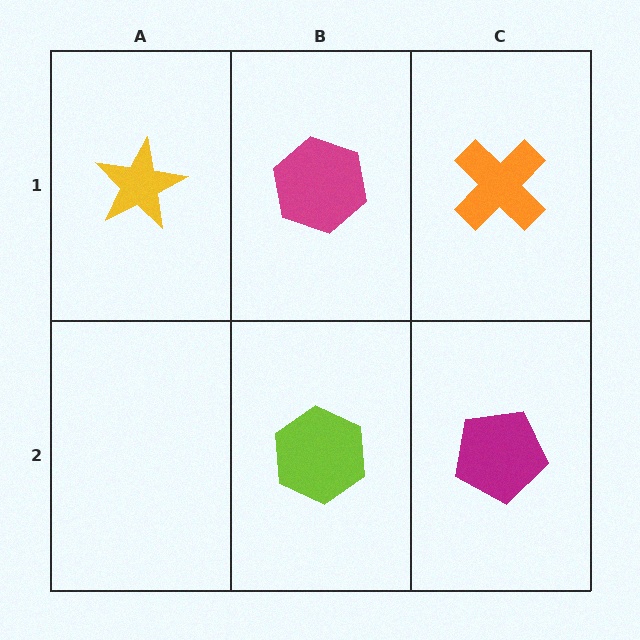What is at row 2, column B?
A lime hexagon.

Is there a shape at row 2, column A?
No, that cell is empty.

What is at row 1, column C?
An orange cross.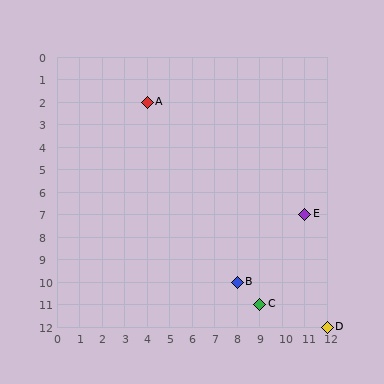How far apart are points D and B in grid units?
Points D and B are 4 columns and 2 rows apart (about 4.5 grid units diagonally).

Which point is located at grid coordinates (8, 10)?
Point B is at (8, 10).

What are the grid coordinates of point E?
Point E is at grid coordinates (11, 7).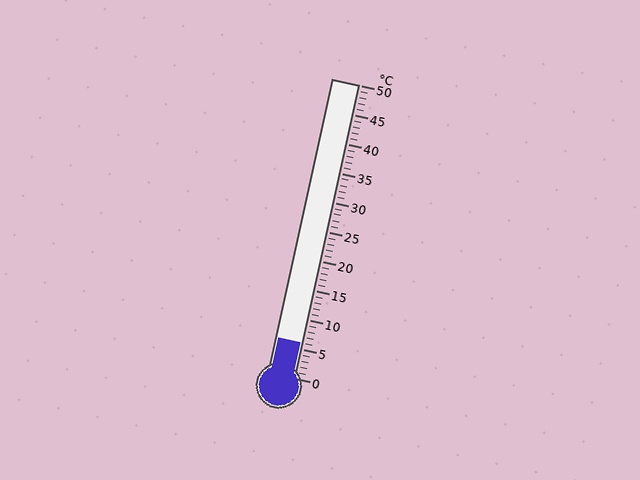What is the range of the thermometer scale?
The thermometer scale ranges from 0°C to 50°C.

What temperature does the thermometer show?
The thermometer shows approximately 6°C.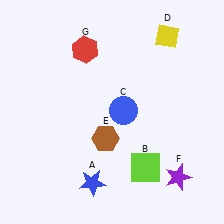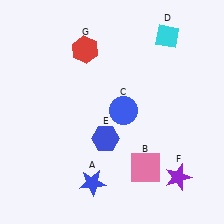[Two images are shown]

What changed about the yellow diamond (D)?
In Image 1, D is yellow. In Image 2, it changed to cyan.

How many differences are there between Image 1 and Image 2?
There are 3 differences between the two images.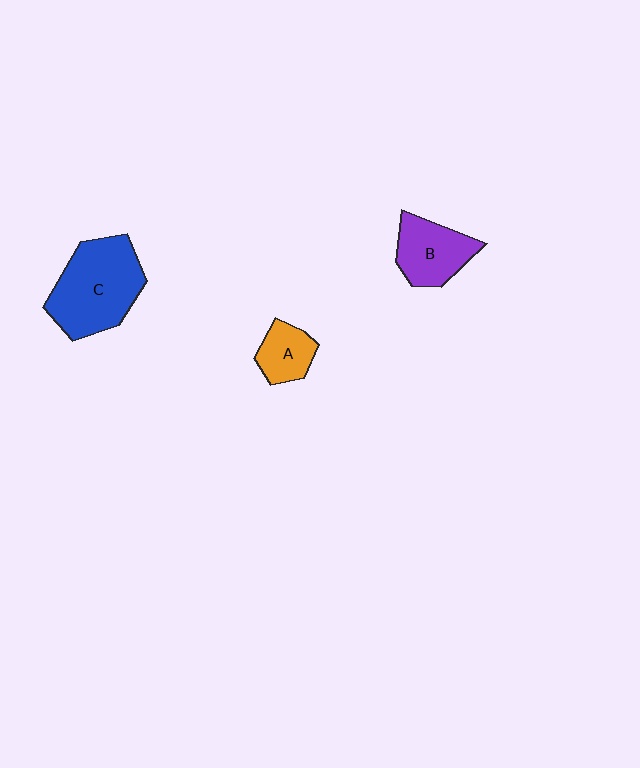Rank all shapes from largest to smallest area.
From largest to smallest: C (blue), B (purple), A (orange).